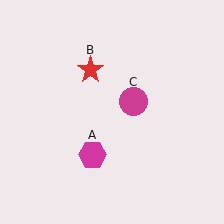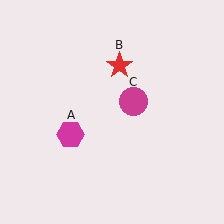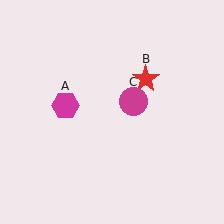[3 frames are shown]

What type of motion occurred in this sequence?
The magenta hexagon (object A), red star (object B) rotated clockwise around the center of the scene.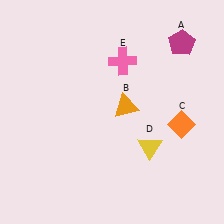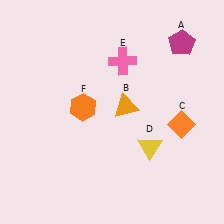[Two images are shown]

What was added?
An orange hexagon (F) was added in Image 2.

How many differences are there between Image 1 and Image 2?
There is 1 difference between the two images.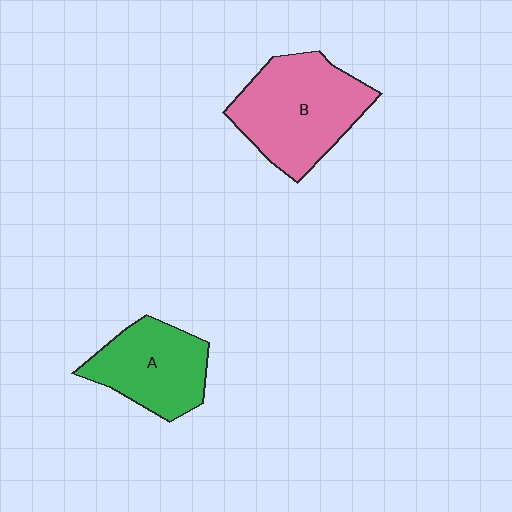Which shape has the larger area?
Shape B (pink).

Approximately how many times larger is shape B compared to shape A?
Approximately 1.4 times.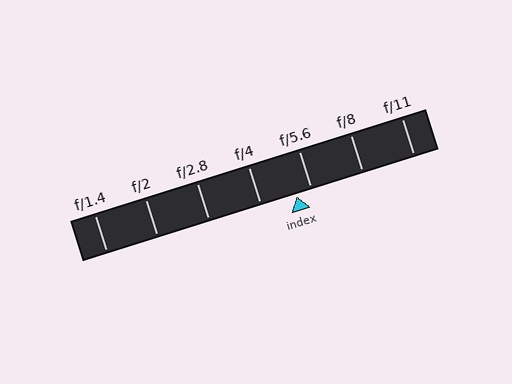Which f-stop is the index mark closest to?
The index mark is closest to f/5.6.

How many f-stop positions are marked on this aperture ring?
There are 7 f-stop positions marked.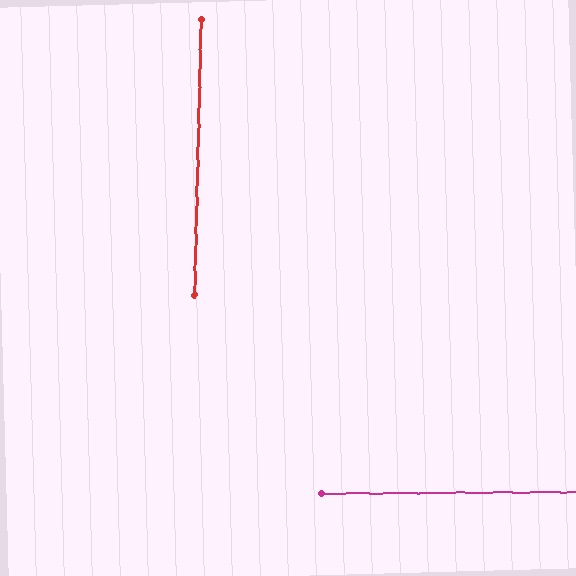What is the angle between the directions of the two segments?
Approximately 88 degrees.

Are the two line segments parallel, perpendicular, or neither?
Perpendicular — they meet at approximately 88°.